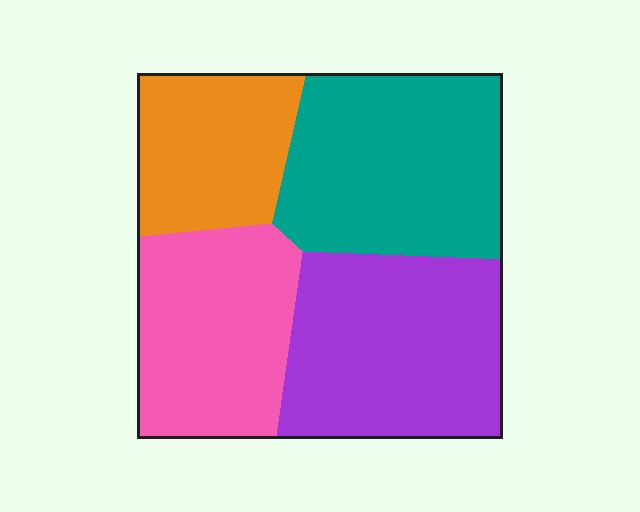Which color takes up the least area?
Orange, at roughly 20%.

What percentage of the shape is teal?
Teal covers roughly 30% of the shape.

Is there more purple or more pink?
Purple.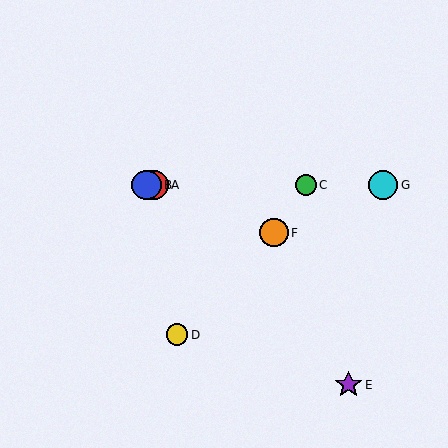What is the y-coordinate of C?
Object C is at y≈185.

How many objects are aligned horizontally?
4 objects (A, B, C, G) are aligned horizontally.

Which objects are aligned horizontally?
Objects A, B, C, G are aligned horizontally.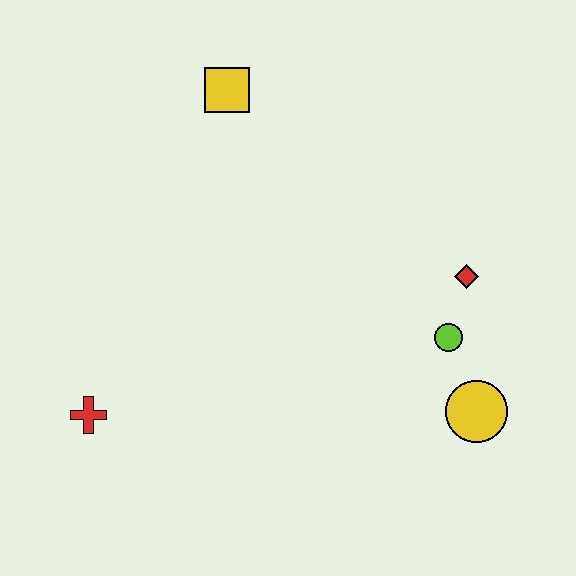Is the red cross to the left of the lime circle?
Yes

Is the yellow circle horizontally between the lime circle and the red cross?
No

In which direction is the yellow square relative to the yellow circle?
The yellow square is above the yellow circle.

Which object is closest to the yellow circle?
The lime circle is closest to the yellow circle.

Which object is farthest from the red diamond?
The red cross is farthest from the red diamond.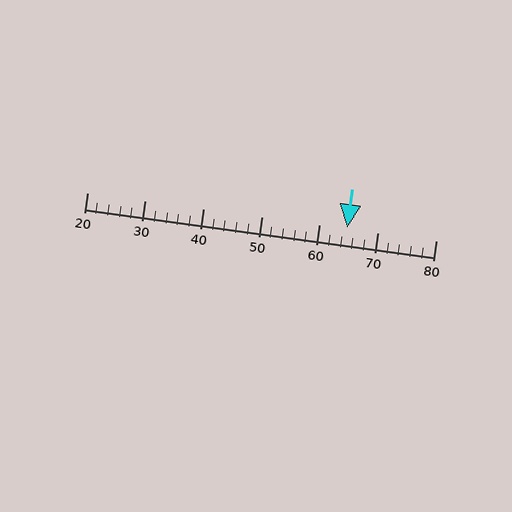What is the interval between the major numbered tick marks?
The major tick marks are spaced 10 units apart.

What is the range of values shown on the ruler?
The ruler shows values from 20 to 80.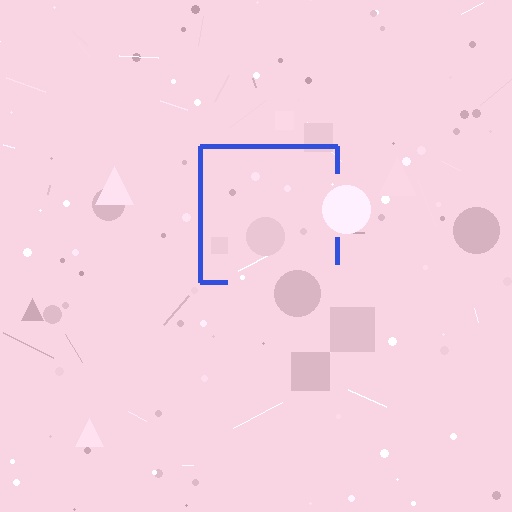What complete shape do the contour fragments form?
The contour fragments form a square.